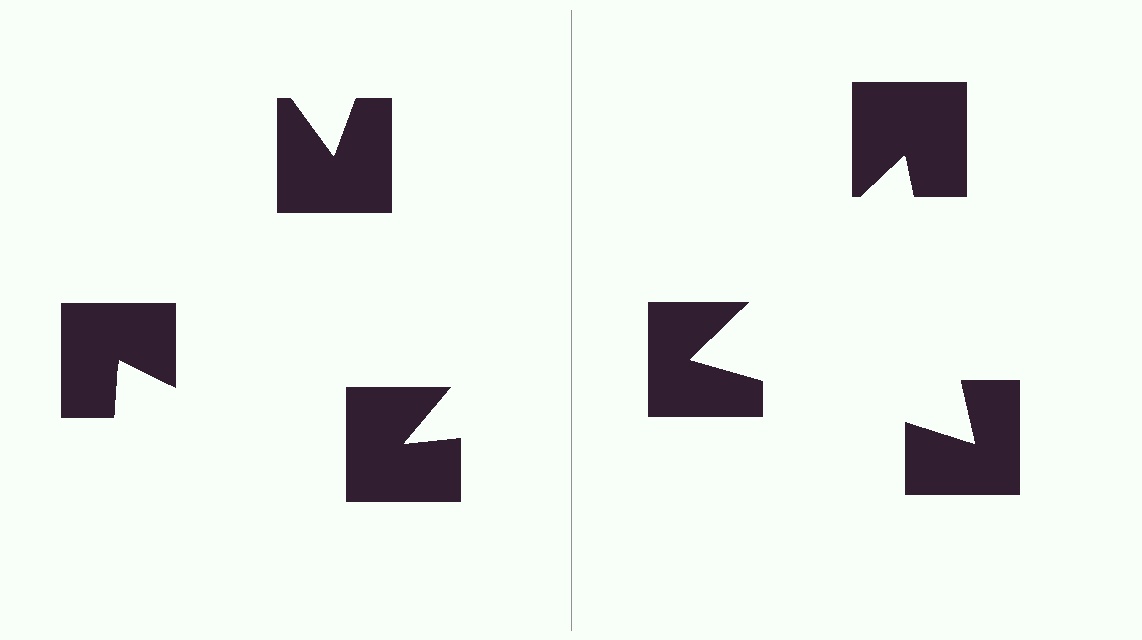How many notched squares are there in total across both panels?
6 — 3 on each side.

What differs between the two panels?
The notched squares are positioned identically on both sides; only the wedge orientations differ. On the right they align to a triangle; on the left they are misaligned.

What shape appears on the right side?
An illusory triangle.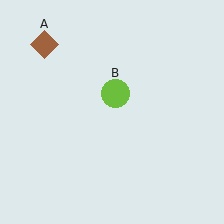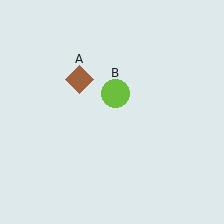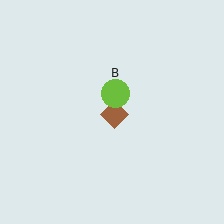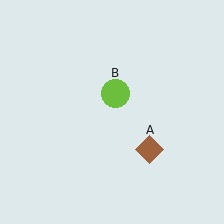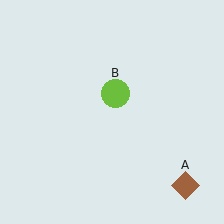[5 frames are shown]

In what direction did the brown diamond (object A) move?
The brown diamond (object A) moved down and to the right.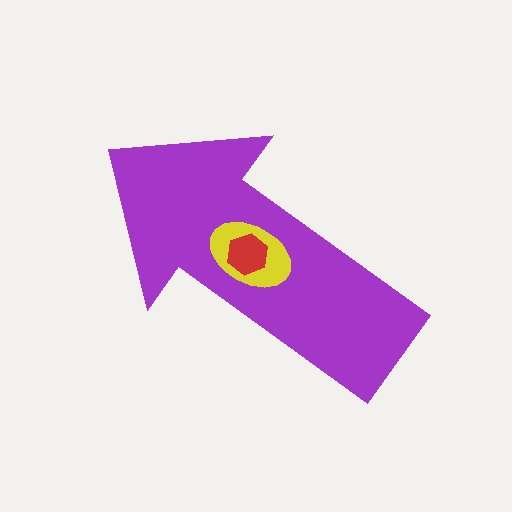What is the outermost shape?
The purple arrow.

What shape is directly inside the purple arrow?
The yellow ellipse.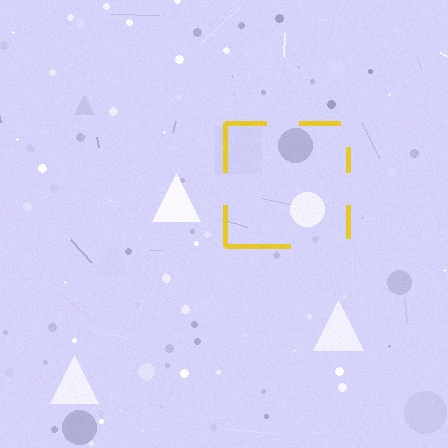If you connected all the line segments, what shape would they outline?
They would outline a square.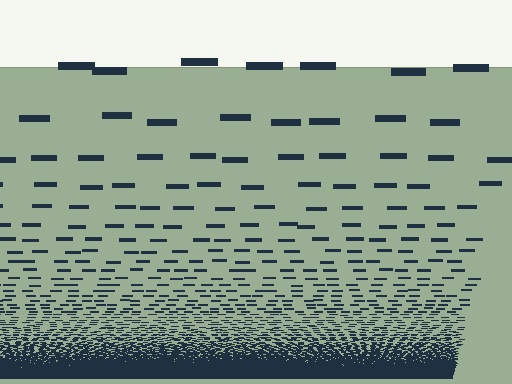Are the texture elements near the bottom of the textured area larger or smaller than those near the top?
Smaller. The gradient is inverted — elements near the bottom are smaller and denser.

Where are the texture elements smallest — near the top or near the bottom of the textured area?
Near the bottom.